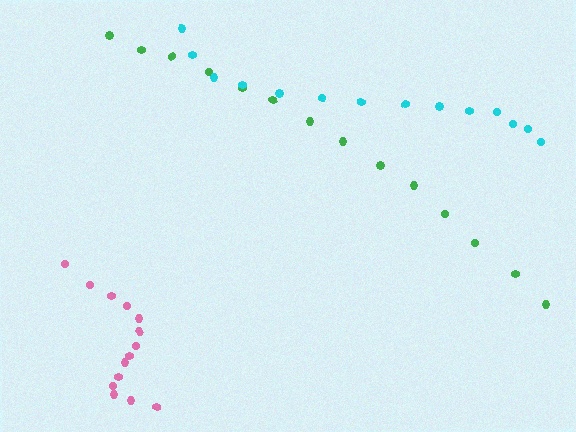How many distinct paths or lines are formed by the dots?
There are 3 distinct paths.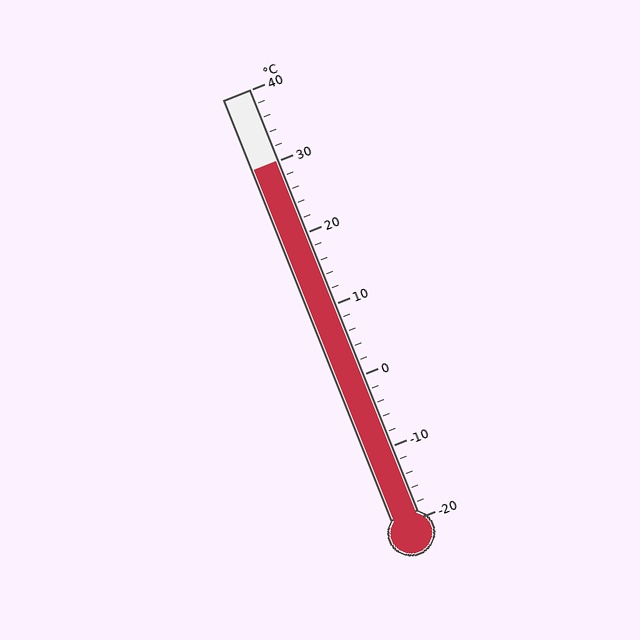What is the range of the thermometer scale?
The thermometer scale ranges from -20°C to 40°C.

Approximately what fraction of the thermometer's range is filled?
The thermometer is filled to approximately 85% of its range.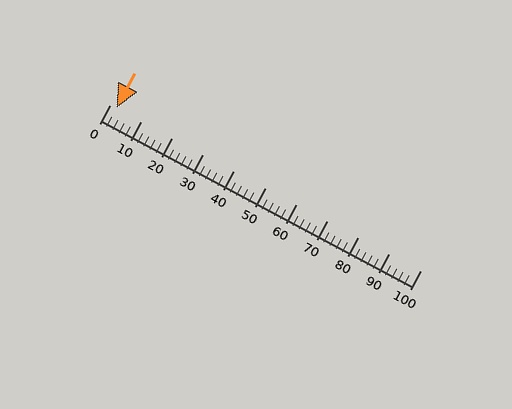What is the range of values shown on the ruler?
The ruler shows values from 0 to 100.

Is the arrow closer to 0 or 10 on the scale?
The arrow is closer to 0.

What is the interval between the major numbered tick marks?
The major tick marks are spaced 10 units apart.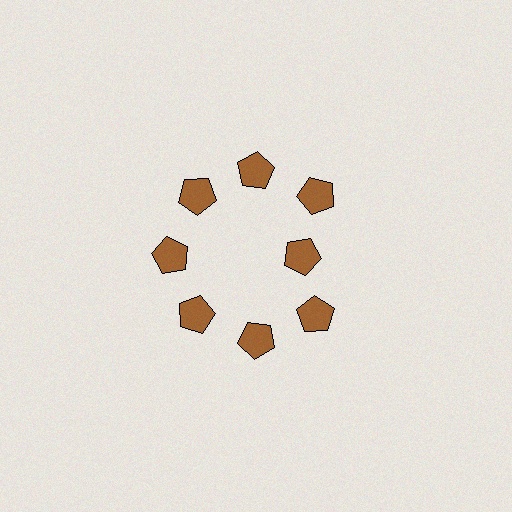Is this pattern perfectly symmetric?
No. The 8 brown pentagons are arranged in a ring, but one element near the 3 o'clock position is pulled inward toward the center, breaking the 8-fold rotational symmetry.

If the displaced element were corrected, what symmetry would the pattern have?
It would have 8-fold rotational symmetry — the pattern would map onto itself every 45 degrees.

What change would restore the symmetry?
The symmetry would be restored by moving it outward, back onto the ring so that all 8 pentagons sit at equal angles and equal distance from the center.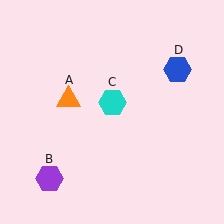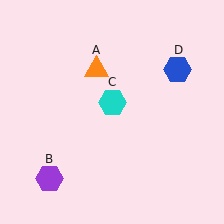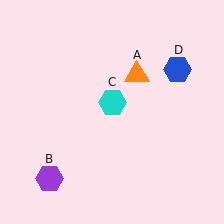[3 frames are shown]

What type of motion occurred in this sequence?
The orange triangle (object A) rotated clockwise around the center of the scene.